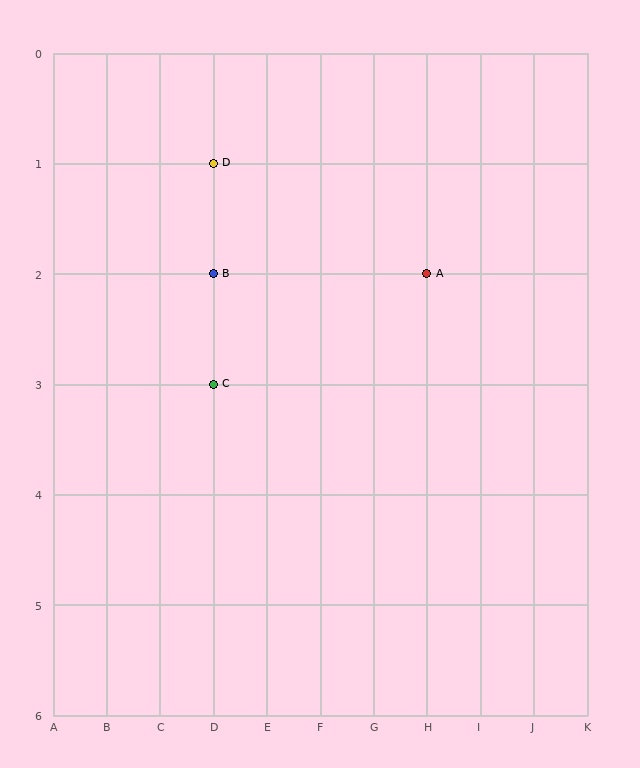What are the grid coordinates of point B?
Point B is at grid coordinates (D, 2).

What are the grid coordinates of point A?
Point A is at grid coordinates (H, 2).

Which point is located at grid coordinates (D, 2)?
Point B is at (D, 2).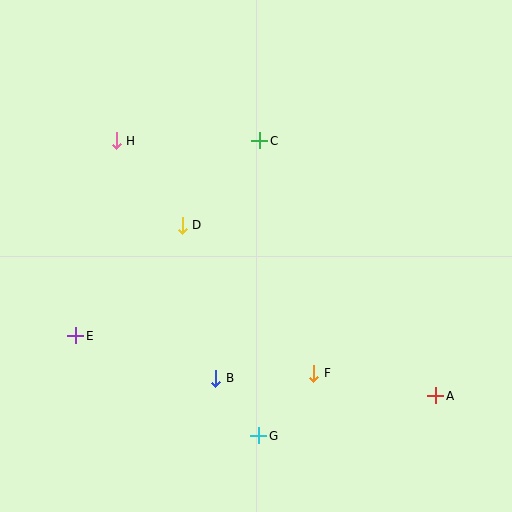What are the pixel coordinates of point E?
Point E is at (76, 336).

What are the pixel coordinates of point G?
Point G is at (259, 436).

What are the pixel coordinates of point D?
Point D is at (182, 225).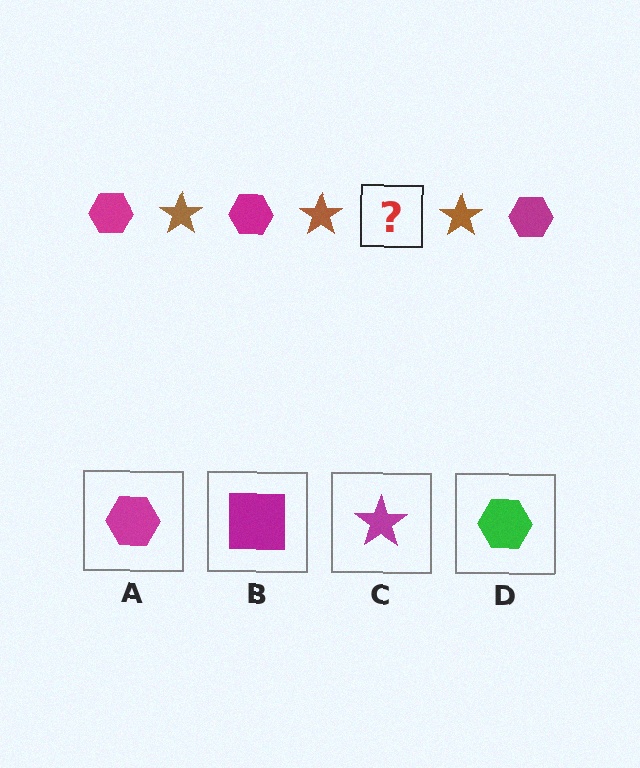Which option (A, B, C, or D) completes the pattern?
A.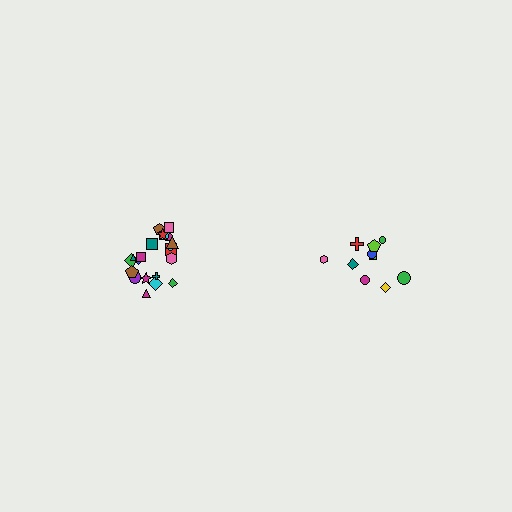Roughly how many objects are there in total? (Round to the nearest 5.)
Roughly 30 objects in total.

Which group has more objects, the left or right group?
The left group.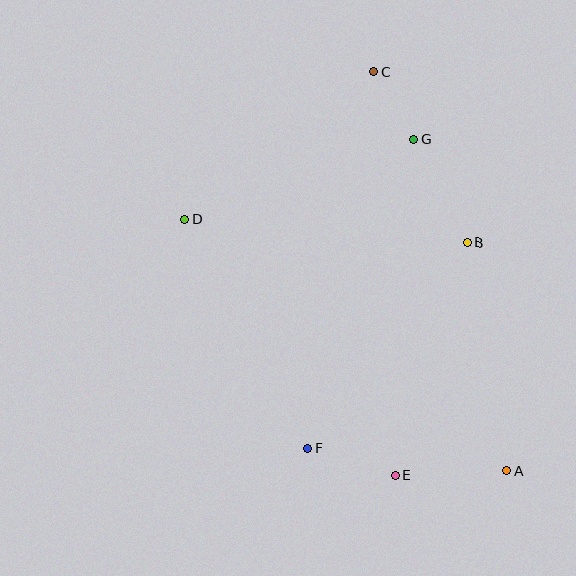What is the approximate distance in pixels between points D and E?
The distance between D and E is approximately 332 pixels.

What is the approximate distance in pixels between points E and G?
The distance between E and G is approximately 337 pixels.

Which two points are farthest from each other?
Points A and C are farthest from each other.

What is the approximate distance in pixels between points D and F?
The distance between D and F is approximately 260 pixels.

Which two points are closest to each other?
Points C and G are closest to each other.